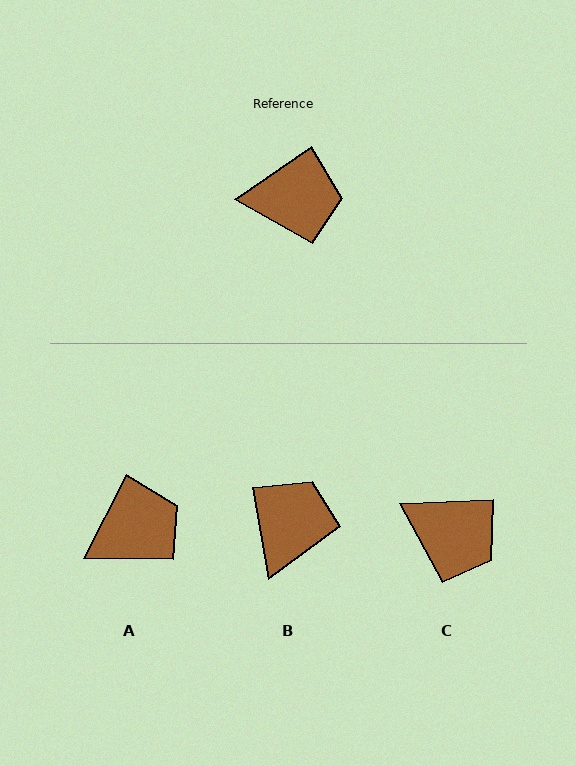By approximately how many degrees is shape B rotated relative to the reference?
Approximately 66 degrees counter-clockwise.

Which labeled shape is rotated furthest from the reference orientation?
B, about 66 degrees away.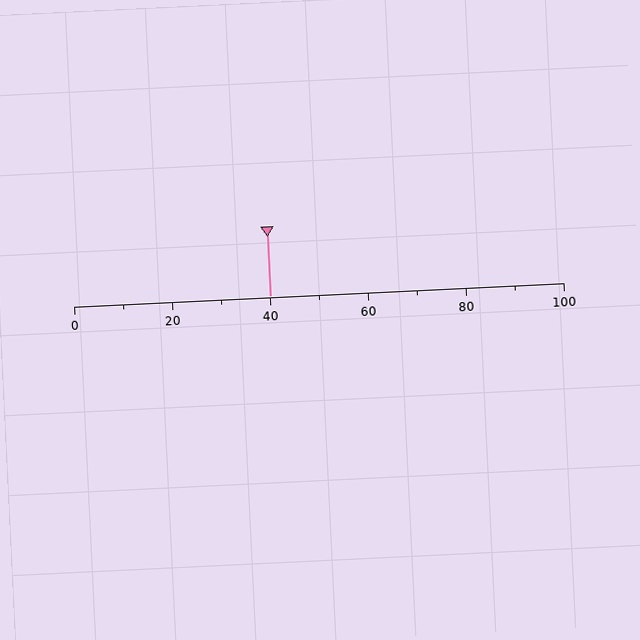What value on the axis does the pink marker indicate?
The marker indicates approximately 40.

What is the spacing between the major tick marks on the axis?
The major ticks are spaced 20 apart.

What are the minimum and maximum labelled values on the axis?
The axis runs from 0 to 100.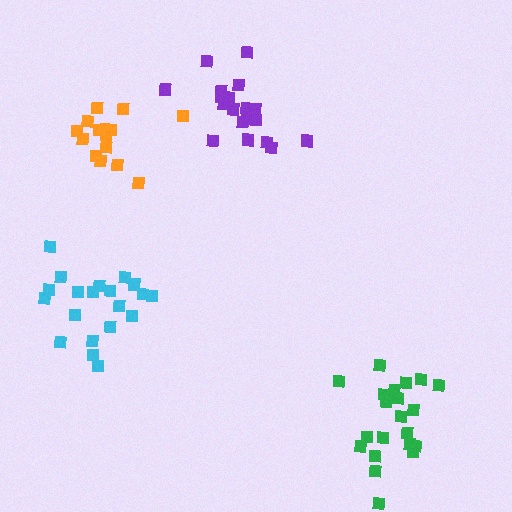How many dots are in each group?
Group 1: 20 dots, Group 2: 21 dots, Group 3: 15 dots, Group 4: 20 dots (76 total).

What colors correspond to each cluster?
The clusters are colored: cyan, green, orange, purple.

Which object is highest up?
The purple cluster is topmost.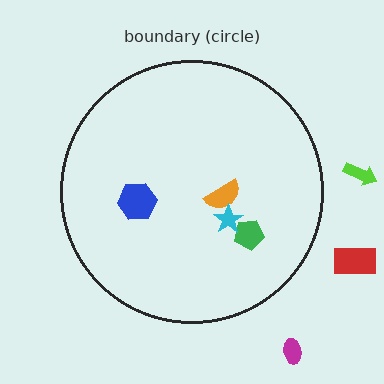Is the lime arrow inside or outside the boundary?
Outside.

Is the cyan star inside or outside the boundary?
Inside.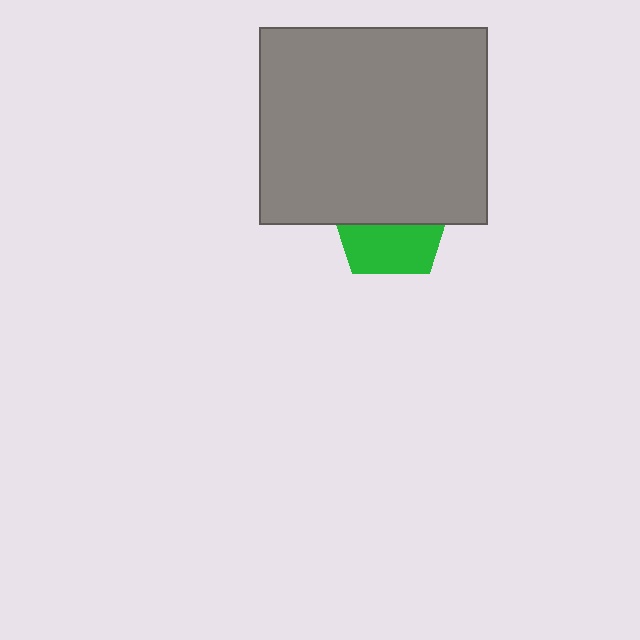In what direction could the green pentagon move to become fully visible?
The green pentagon could move down. That would shift it out from behind the gray rectangle entirely.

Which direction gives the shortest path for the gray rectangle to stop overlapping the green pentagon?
Moving up gives the shortest separation.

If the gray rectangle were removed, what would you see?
You would see the complete green pentagon.